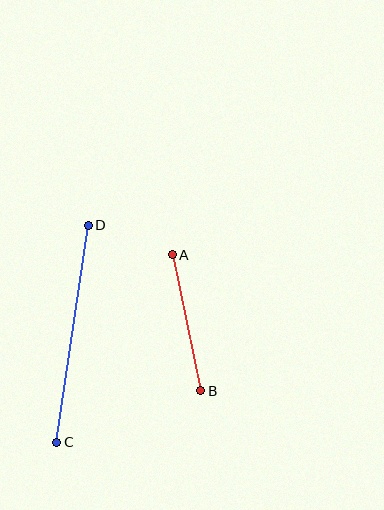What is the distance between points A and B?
The distance is approximately 139 pixels.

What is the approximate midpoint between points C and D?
The midpoint is at approximately (72, 334) pixels.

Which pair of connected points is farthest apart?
Points C and D are farthest apart.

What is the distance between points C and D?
The distance is approximately 220 pixels.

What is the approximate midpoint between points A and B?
The midpoint is at approximately (187, 323) pixels.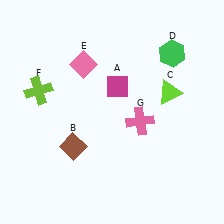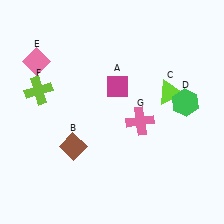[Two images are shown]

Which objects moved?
The objects that moved are: the green hexagon (D), the pink diamond (E).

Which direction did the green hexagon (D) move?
The green hexagon (D) moved down.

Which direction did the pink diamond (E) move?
The pink diamond (E) moved left.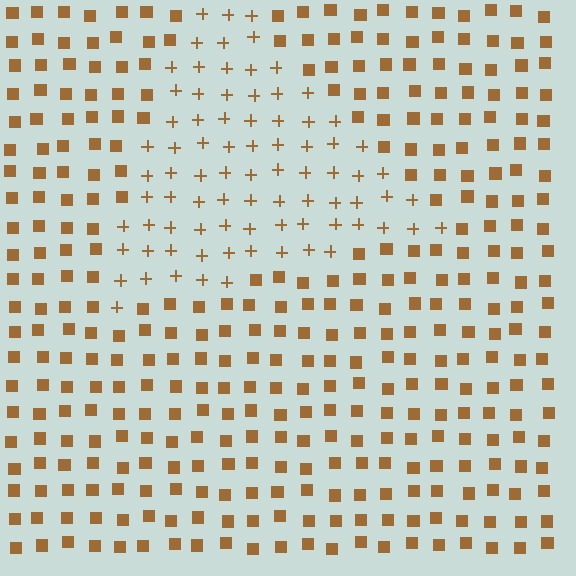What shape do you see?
I see a triangle.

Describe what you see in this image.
The image is filled with small brown elements arranged in a uniform grid. A triangle-shaped region contains plus signs, while the surrounding area contains squares. The boundary is defined purely by the change in element shape.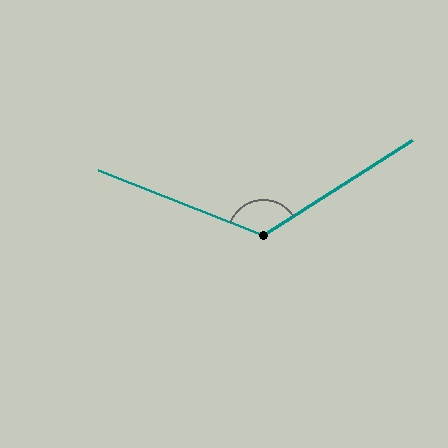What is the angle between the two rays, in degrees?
Approximately 126 degrees.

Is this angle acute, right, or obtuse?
It is obtuse.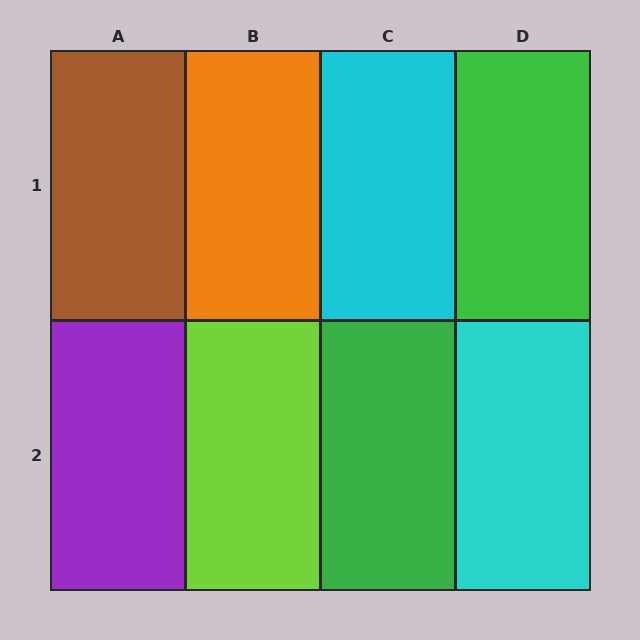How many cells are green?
2 cells are green.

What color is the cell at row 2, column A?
Purple.